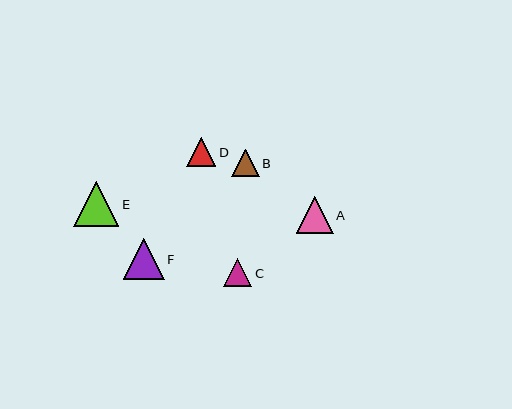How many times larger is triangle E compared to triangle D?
Triangle E is approximately 1.6 times the size of triangle D.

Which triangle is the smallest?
Triangle B is the smallest with a size of approximately 28 pixels.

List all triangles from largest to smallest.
From largest to smallest: E, F, A, D, C, B.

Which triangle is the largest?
Triangle E is the largest with a size of approximately 45 pixels.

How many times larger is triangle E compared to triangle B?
Triangle E is approximately 1.6 times the size of triangle B.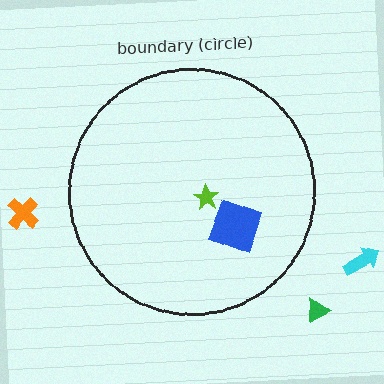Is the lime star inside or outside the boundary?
Inside.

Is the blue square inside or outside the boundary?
Inside.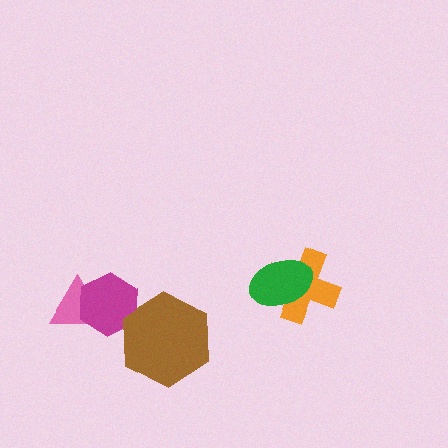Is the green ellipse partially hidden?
No, no other shape covers it.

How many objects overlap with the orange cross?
1 object overlaps with the orange cross.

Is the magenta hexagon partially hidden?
Yes, it is partially covered by another shape.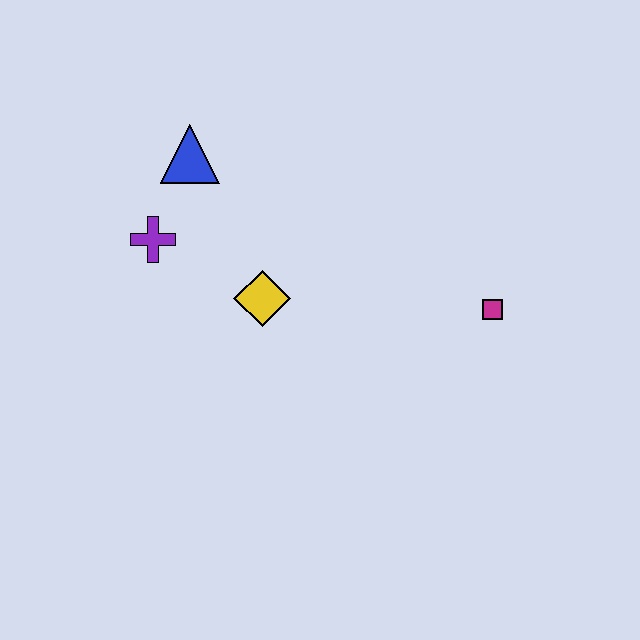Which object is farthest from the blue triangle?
The magenta square is farthest from the blue triangle.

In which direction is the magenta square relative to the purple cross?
The magenta square is to the right of the purple cross.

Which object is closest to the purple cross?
The blue triangle is closest to the purple cross.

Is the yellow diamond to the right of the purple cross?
Yes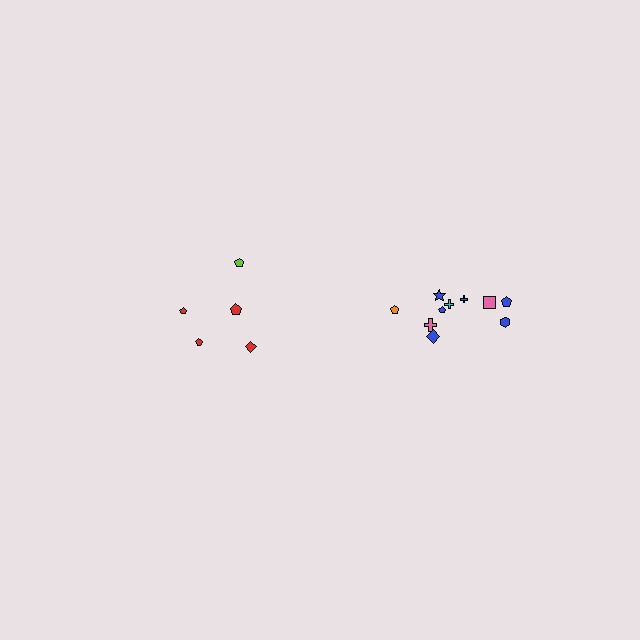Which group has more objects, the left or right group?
The right group.